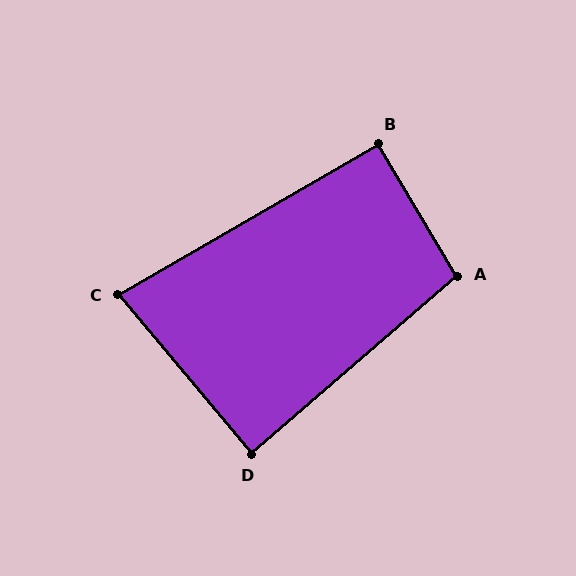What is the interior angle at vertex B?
Approximately 91 degrees (approximately right).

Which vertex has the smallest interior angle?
C, at approximately 80 degrees.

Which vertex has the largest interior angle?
A, at approximately 100 degrees.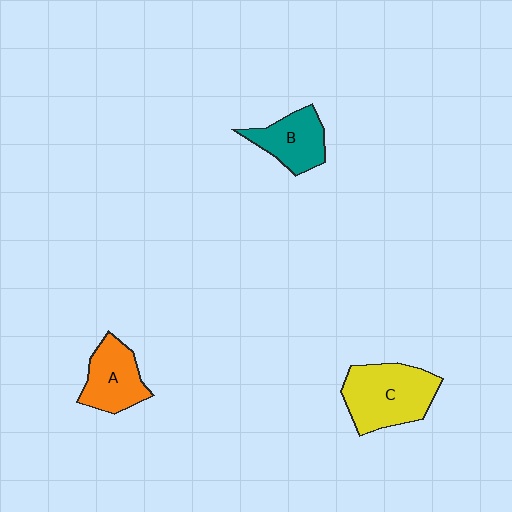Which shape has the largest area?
Shape C (yellow).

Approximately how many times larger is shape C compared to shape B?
Approximately 1.6 times.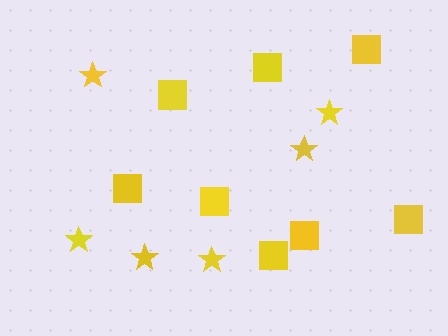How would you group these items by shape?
There are 2 groups: one group of stars (6) and one group of squares (8).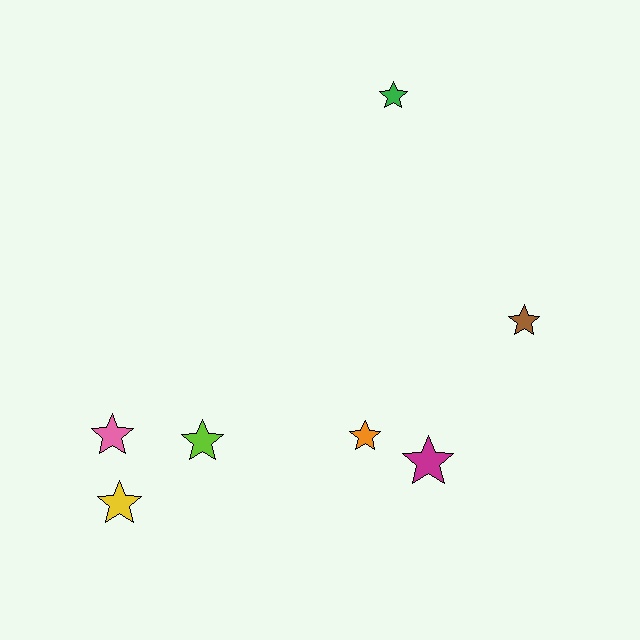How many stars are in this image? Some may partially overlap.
There are 7 stars.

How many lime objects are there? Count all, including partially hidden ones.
There is 1 lime object.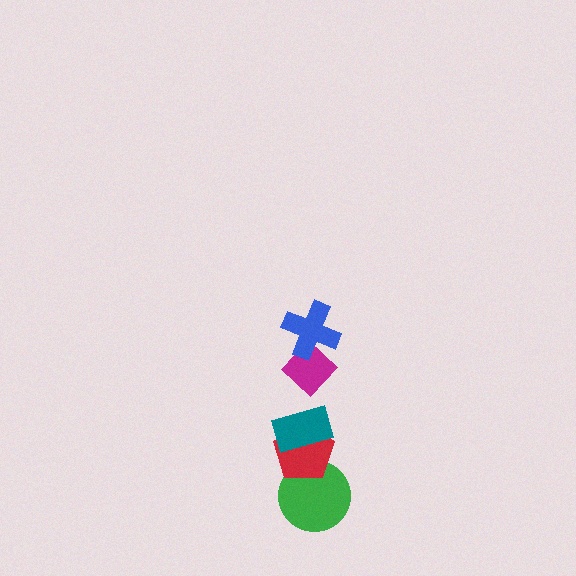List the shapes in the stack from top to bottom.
From top to bottom: the blue cross, the magenta diamond, the teal rectangle, the red pentagon, the green circle.